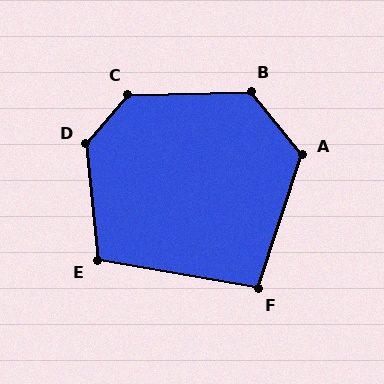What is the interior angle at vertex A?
Approximately 123 degrees (obtuse).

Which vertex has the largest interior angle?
D, at approximately 134 degrees.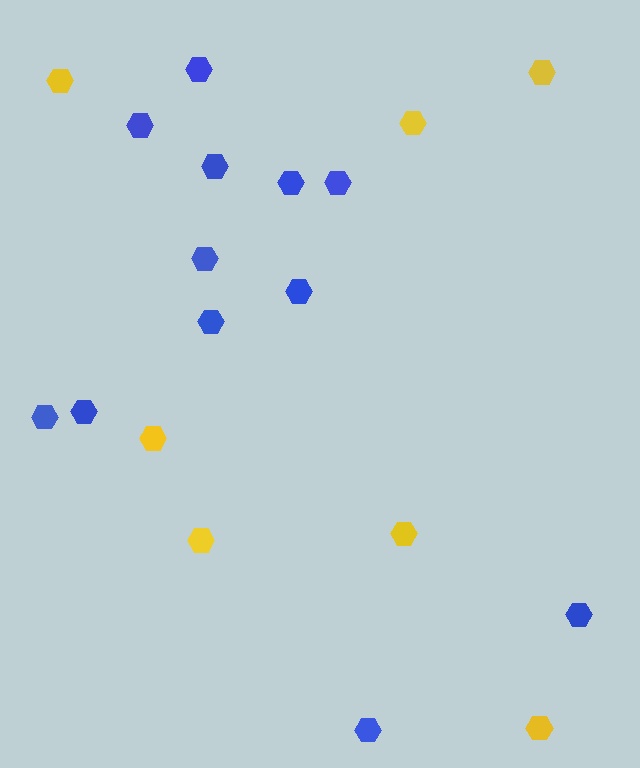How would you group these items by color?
There are 2 groups: one group of blue hexagons (12) and one group of yellow hexagons (7).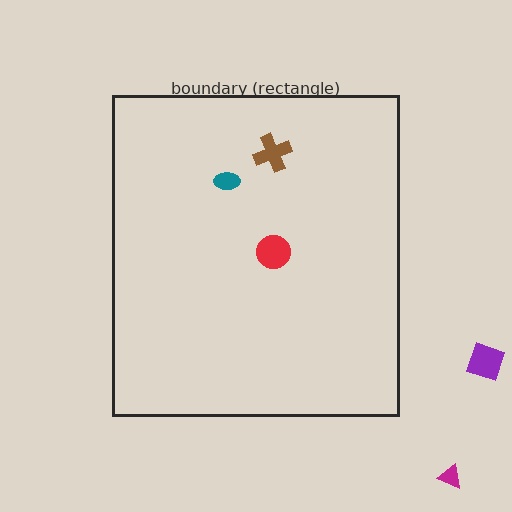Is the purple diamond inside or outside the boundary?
Outside.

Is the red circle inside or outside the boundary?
Inside.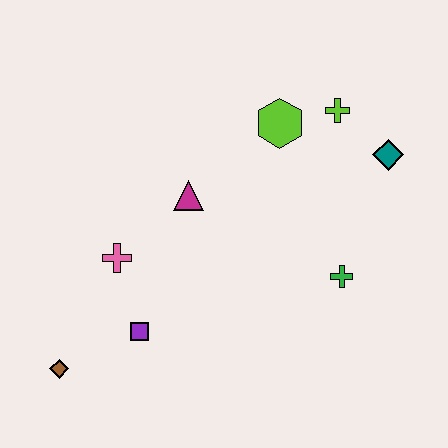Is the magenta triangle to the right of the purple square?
Yes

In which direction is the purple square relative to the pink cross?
The purple square is below the pink cross.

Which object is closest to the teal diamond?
The lime cross is closest to the teal diamond.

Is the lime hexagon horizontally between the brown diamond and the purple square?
No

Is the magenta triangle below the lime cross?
Yes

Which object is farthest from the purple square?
The teal diamond is farthest from the purple square.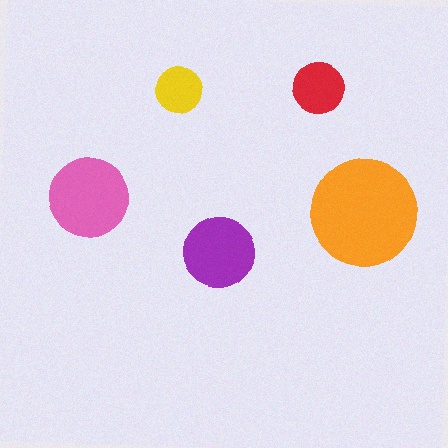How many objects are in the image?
There are 5 objects in the image.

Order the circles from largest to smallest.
the orange one, the pink one, the purple one, the red one, the yellow one.